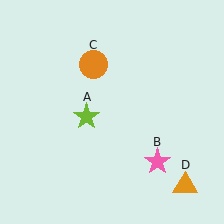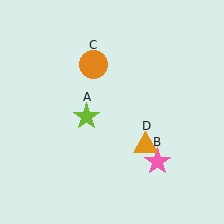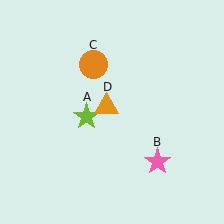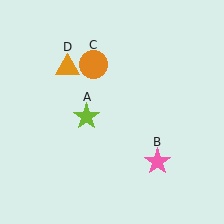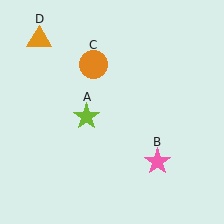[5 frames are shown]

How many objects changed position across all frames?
1 object changed position: orange triangle (object D).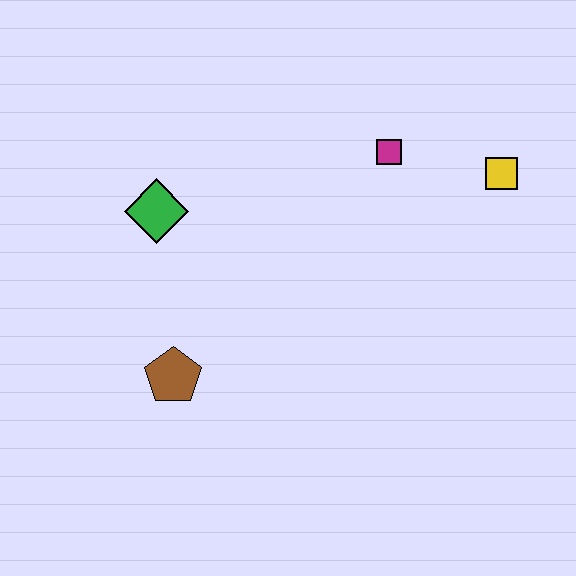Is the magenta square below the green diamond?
No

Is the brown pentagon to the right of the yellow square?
No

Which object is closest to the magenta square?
The yellow square is closest to the magenta square.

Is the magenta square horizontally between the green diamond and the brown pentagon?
No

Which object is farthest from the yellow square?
The brown pentagon is farthest from the yellow square.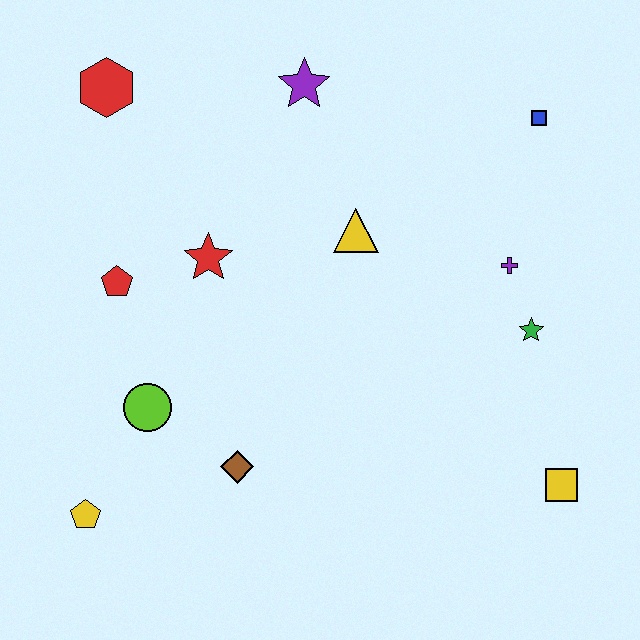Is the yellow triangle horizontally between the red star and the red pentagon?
No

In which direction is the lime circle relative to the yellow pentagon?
The lime circle is above the yellow pentagon.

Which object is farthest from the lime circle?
The blue square is farthest from the lime circle.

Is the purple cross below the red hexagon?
Yes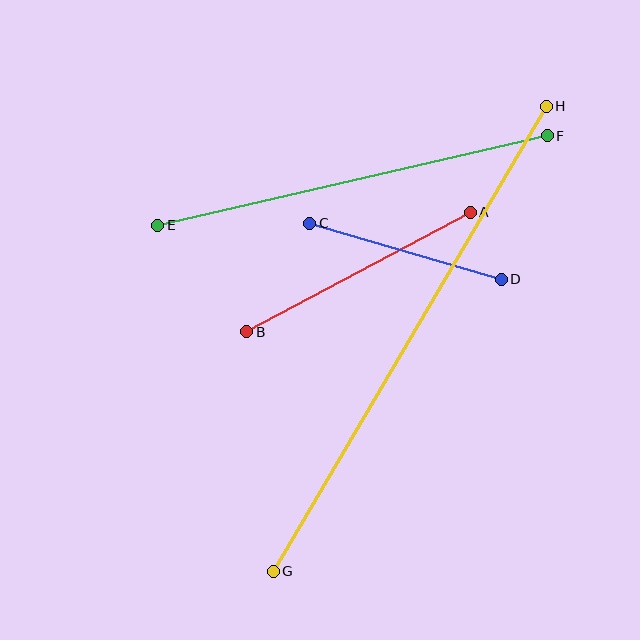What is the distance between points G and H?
The distance is approximately 539 pixels.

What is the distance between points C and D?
The distance is approximately 199 pixels.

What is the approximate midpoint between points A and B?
The midpoint is at approximately (359, 272) pixels.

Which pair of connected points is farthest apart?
Points G and H are farthest apart.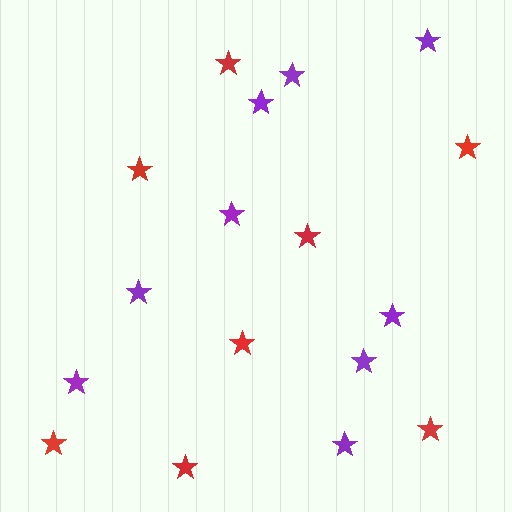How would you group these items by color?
There are 2 groups: one group of red stars (8) and one group of purple stars (9).